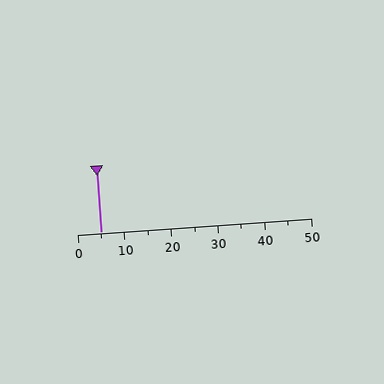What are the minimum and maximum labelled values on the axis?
The axis runs from 0 to 50.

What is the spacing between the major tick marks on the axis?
The major ticks are spaced 10 apart.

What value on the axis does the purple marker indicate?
The marker indicates approximately 5.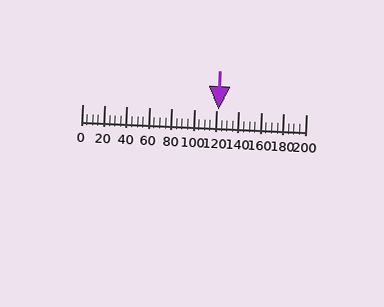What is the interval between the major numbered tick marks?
The major tick marks are spaced 20 units apart.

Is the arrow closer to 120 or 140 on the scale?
The arrow is closer to 120.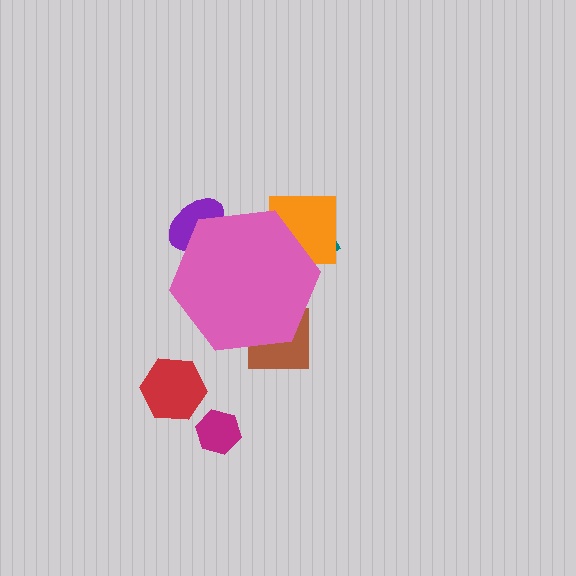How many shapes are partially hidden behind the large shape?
4 shapes are partially hidden.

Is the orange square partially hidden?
Yes, the orange square is partially hidden behind the pink hexagon.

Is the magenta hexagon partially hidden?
No, the magenta hexagon is fully visible.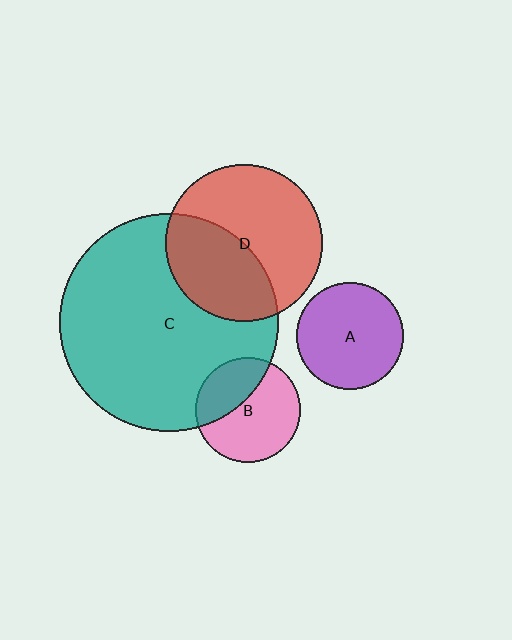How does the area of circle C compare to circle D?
Approximately 1.9 times.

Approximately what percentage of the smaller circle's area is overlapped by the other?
Approximately 40%.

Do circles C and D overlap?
Yes.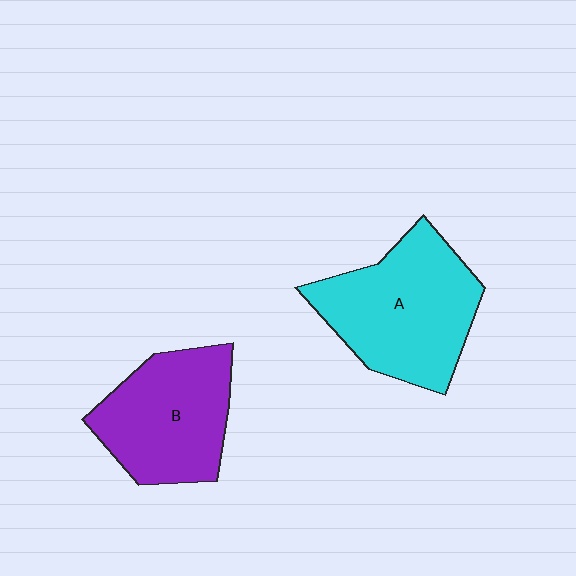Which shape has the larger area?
Shape A (cyan).